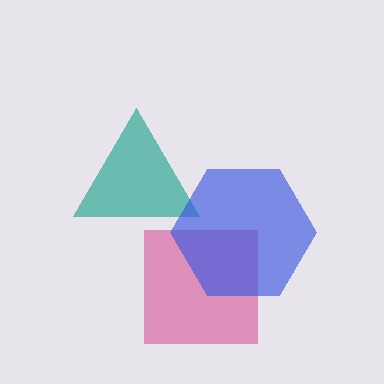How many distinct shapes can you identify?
There are 3 distinct shapes: a magenta square, a teal triangle, a blue hexagon.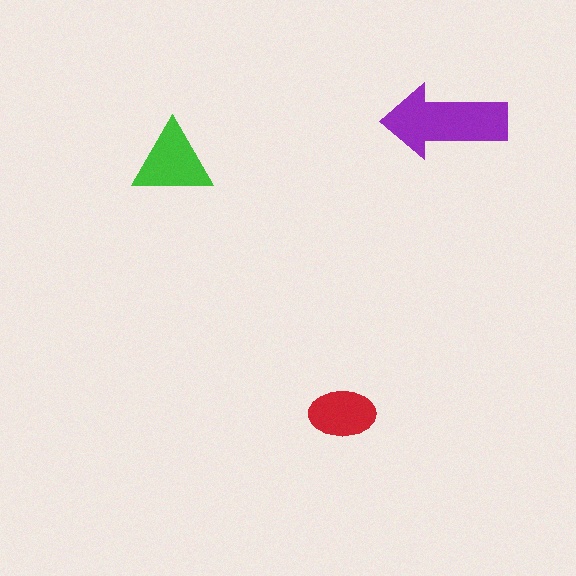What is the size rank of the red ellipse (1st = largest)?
3rd.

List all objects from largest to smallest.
The purple arrow, the green triangle, the red ellipse.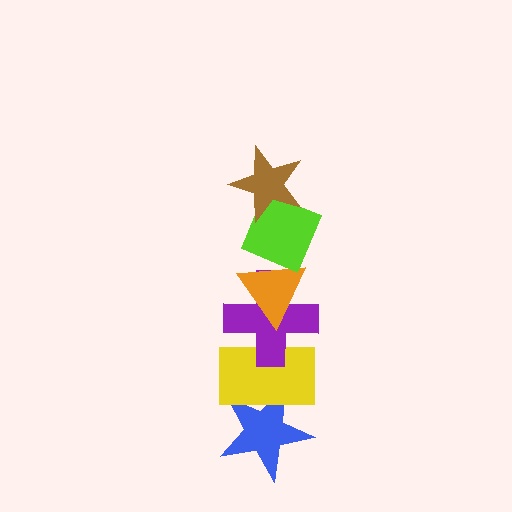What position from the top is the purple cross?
The purple cross is 4th from the top.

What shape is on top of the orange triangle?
The lime diamond is on top of the orange triangle.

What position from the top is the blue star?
The blue star is 6th from the top.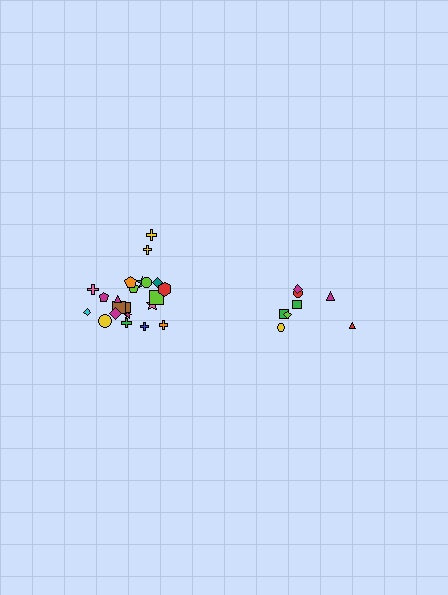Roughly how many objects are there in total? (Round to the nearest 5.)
Roughly 30 objects in total.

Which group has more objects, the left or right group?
The left group.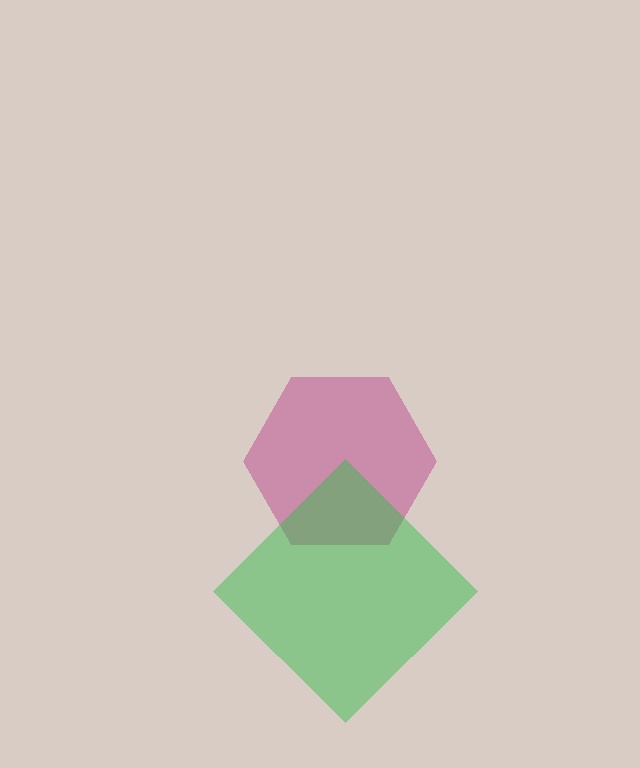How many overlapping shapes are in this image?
There are 2 overlapping shapes in the image.